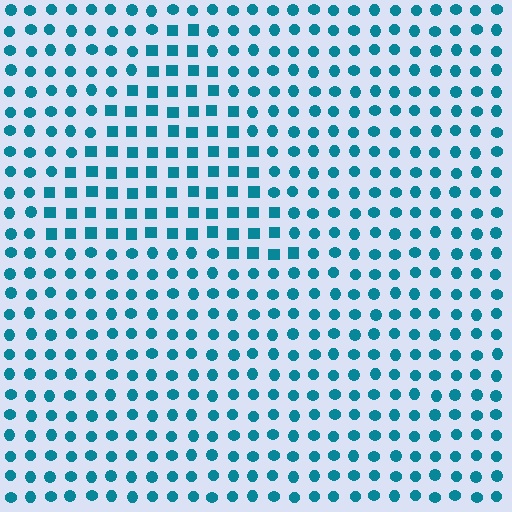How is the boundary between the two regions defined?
The boundary is defined by a change in element shape: squares inside vs. circles outside. All elements share the same color and spacing.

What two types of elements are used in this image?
The image uses squares inside the triangle region and circles outside it.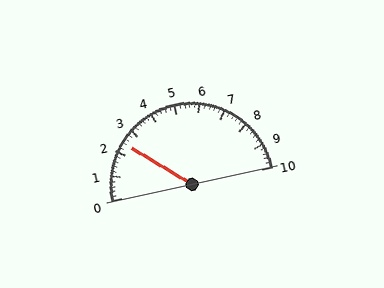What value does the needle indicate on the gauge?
The needle indicates approximately 2.4.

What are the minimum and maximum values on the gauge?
The gauge ranges from 0 to 10.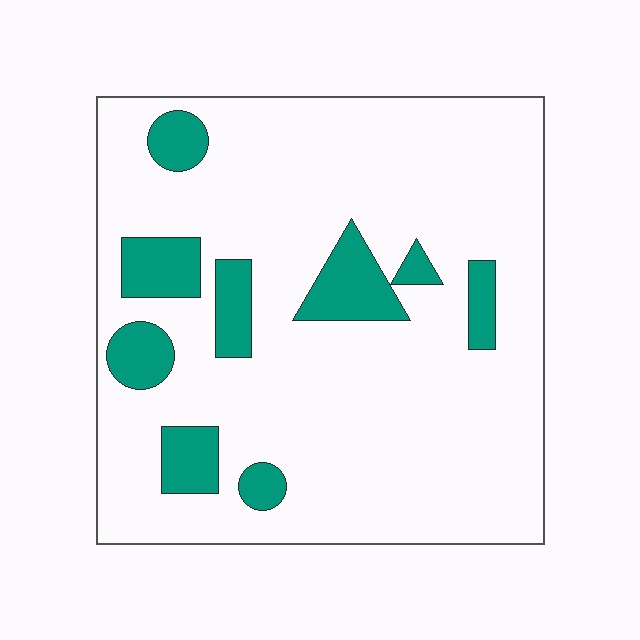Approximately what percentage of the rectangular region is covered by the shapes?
Approximately 15%.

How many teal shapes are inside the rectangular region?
9.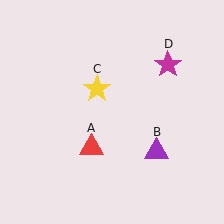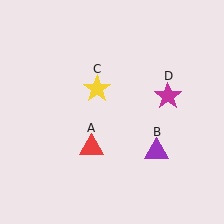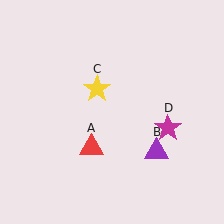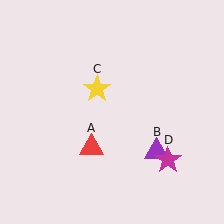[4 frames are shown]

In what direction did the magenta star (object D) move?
The magenta star (object D) moved down.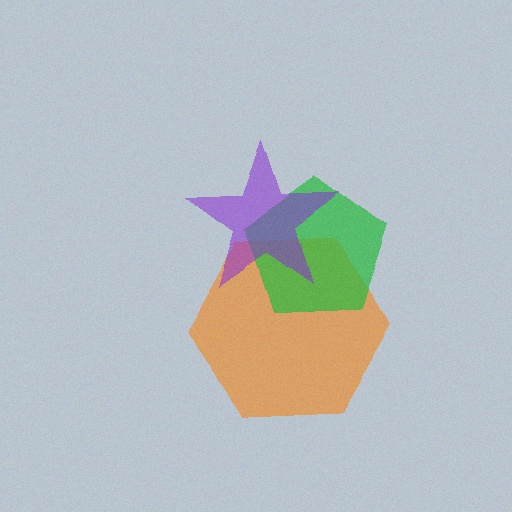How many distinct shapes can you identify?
There are 3 distinct shapes: an orange hexagon, a green pentagon, a purple star.